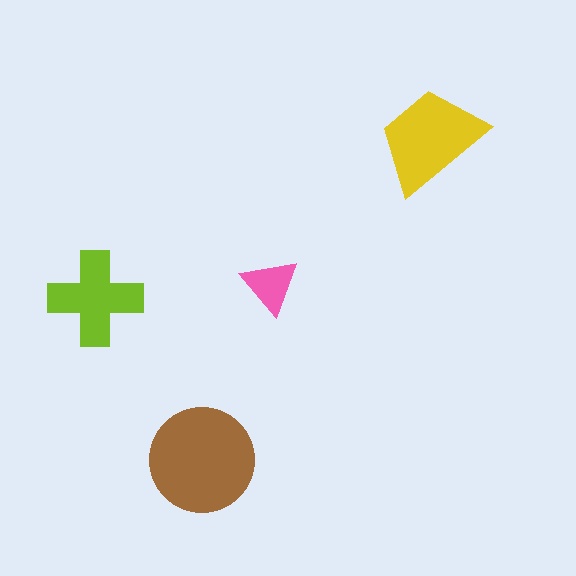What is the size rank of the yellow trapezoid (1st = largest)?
2nd.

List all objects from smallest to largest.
The pink triangle, the lime cross, the yellow trapezoid, the brown circle.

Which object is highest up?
The yellow trapezoid is topmost.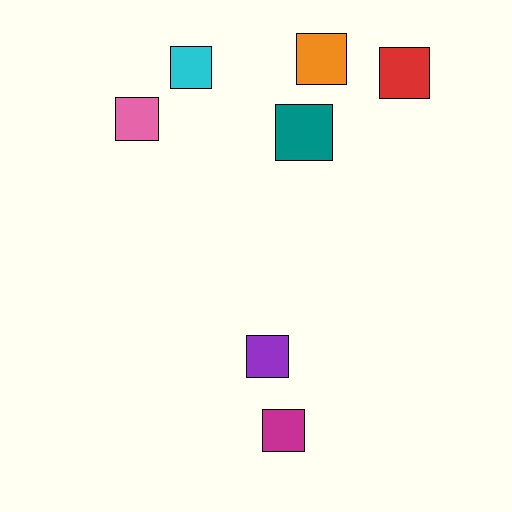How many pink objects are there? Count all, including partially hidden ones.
There is 1 pink object.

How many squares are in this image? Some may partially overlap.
There are 7 squares.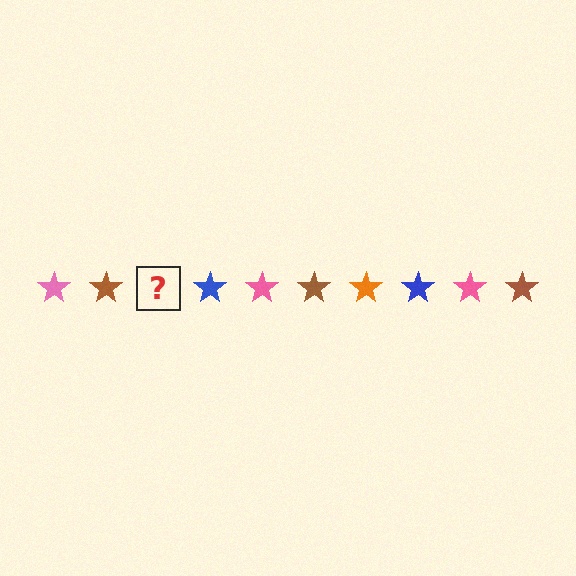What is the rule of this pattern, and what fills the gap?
The rule is that the pattern cycles through pink, brown, orange, blue stars. The gap should be filled with an orange star.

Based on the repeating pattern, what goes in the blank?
The blank should be an orange star.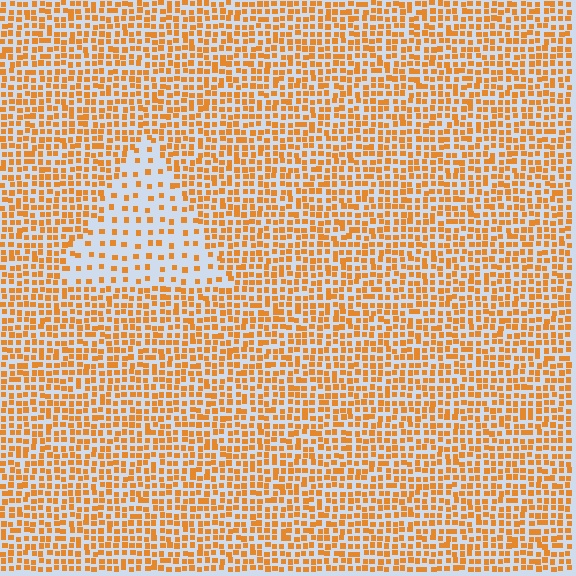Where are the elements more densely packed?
The elements are more densely packed outside the triangle boundary.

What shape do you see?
I see a triangle.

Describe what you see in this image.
The image contains small orange elements arranged at two different densities. A triangle-shaped region is visible where the elements are less densely packed than the surrounding area.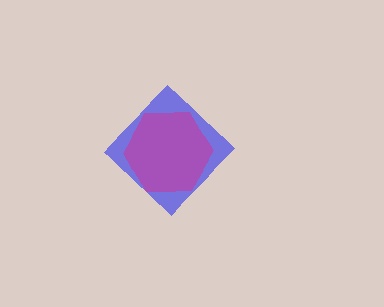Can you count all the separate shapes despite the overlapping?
Yes, there are 2 separate shapes.